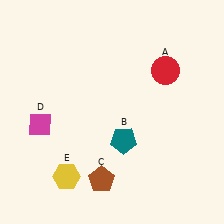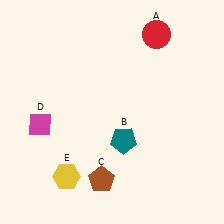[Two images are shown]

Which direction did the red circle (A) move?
The red circle (A) moved up.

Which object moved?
The red circle (A) moved up.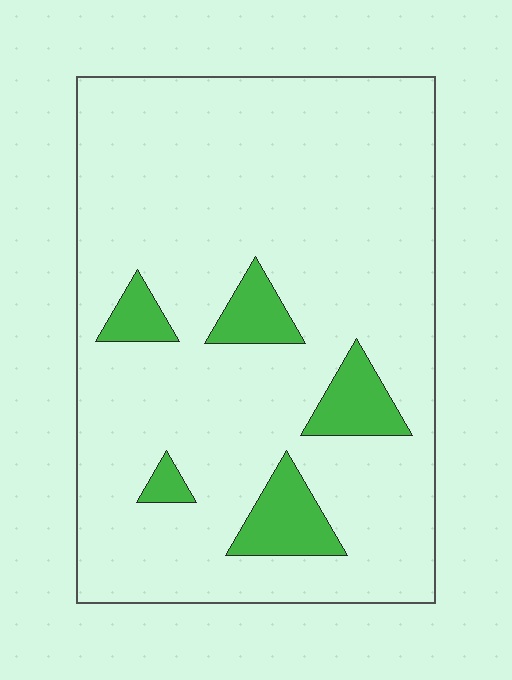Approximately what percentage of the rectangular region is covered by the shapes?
Approximately 10%.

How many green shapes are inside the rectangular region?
5.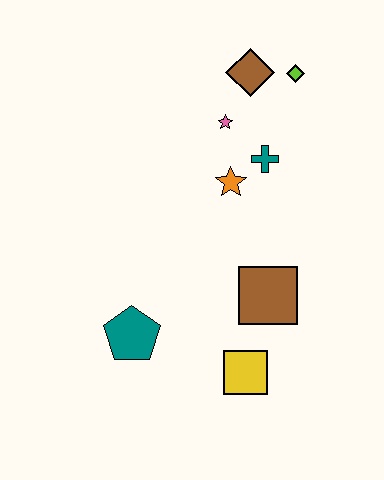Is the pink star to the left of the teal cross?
Yes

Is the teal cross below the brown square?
No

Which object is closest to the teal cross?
The orange star is closest to the teal cross.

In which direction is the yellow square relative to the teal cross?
The yellow square is below the teal cross.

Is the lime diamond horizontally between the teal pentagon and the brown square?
No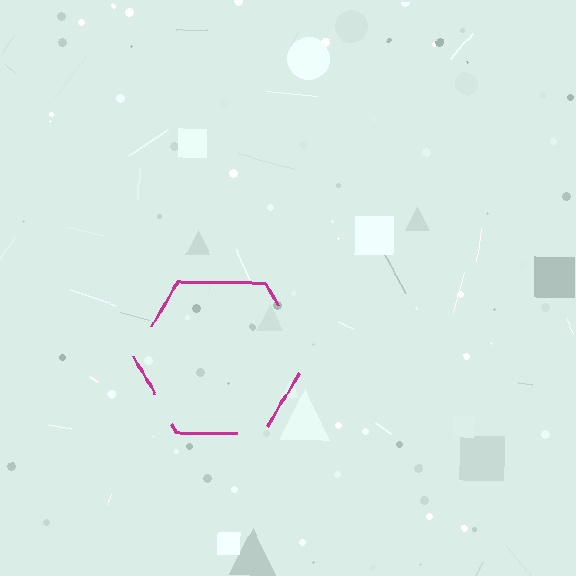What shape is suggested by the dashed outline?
The dashed outline suggests a hexagon.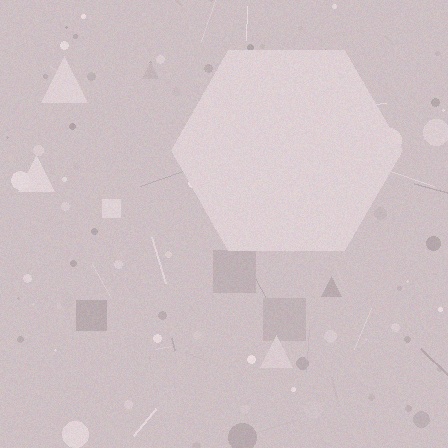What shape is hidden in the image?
A hexagon is hidden in the image.